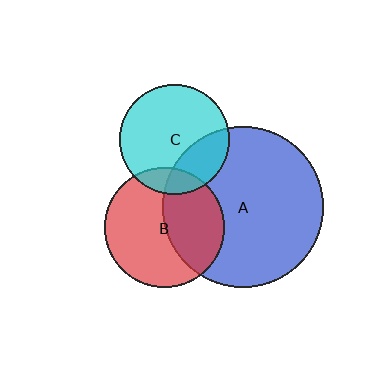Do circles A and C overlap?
Yes.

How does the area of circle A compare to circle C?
Approximately 2.1 times.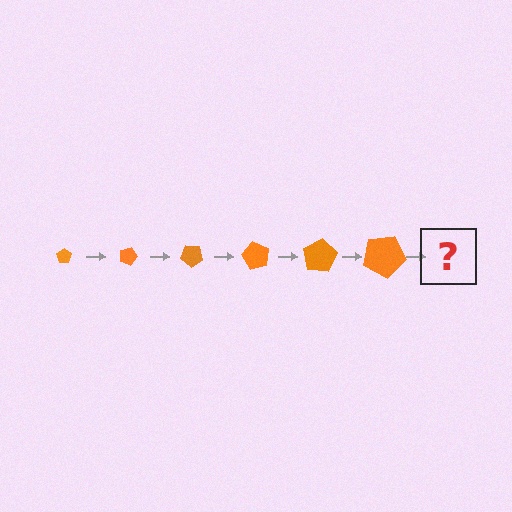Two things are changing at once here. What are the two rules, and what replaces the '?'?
The two rules are that the pentagon grows larger each step and it rotates 20 degrees each step. The '?' should be a pentagon, larger than the previous one and rotated 120 degrees from the start.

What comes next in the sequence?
The next element should be a pentagon, larger than the previous one and rotated 120 degrees from the start.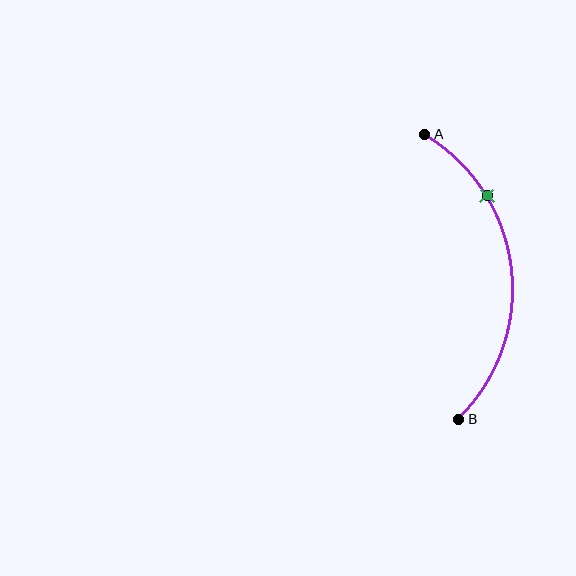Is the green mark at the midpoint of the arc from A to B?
No. The green mark lies on the arc but is closer to endpoint A. The arc midpoint would be at the point on the curve equidistant along the arc from both A and B.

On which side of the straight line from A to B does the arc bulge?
The arc bulges to the right of the straight line connecting A and B.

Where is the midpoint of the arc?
The arc midpoint is the point on the curve farthest from the straight line joining A and B. It sits to the right of that line.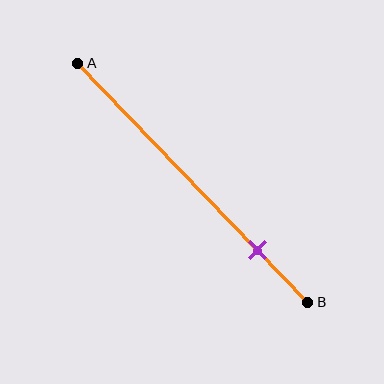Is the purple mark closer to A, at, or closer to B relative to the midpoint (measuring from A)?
The purple mark is closer to point B than the midpoint of segment AB.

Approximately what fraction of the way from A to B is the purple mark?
The purple mark is approximately 80% of the way from A to B.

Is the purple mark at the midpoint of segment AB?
No, the mark is at about 80% from A, not at the 50% midpoint.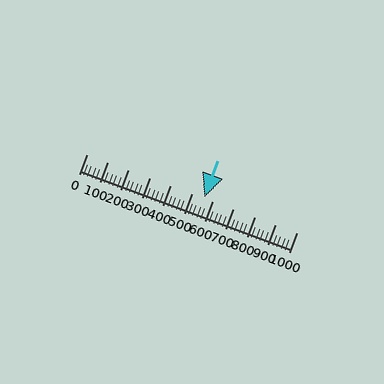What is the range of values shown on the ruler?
The ruler shows values from 0 to 1000.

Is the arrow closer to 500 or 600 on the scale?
The arrow is closer to 600.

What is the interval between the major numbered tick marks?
The major tick marks are spaced 100 units apart.